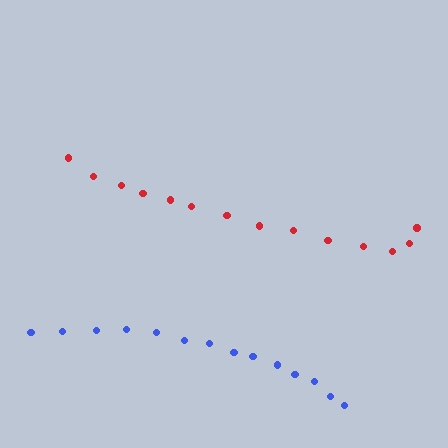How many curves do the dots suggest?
There are 2 distinct paths.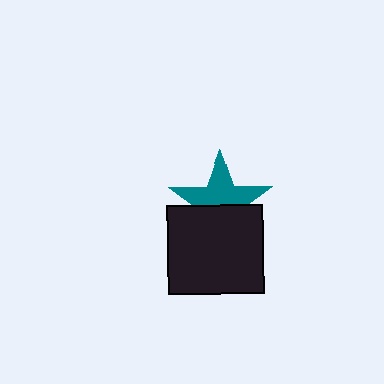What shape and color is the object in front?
The object in front is a black rectangle.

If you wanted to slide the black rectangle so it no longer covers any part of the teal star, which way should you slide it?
Slide it down — that is the most direct way to separate the two shapes.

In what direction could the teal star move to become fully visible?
The teal star could move up. That would shift it out from behind the black rectangle entirely.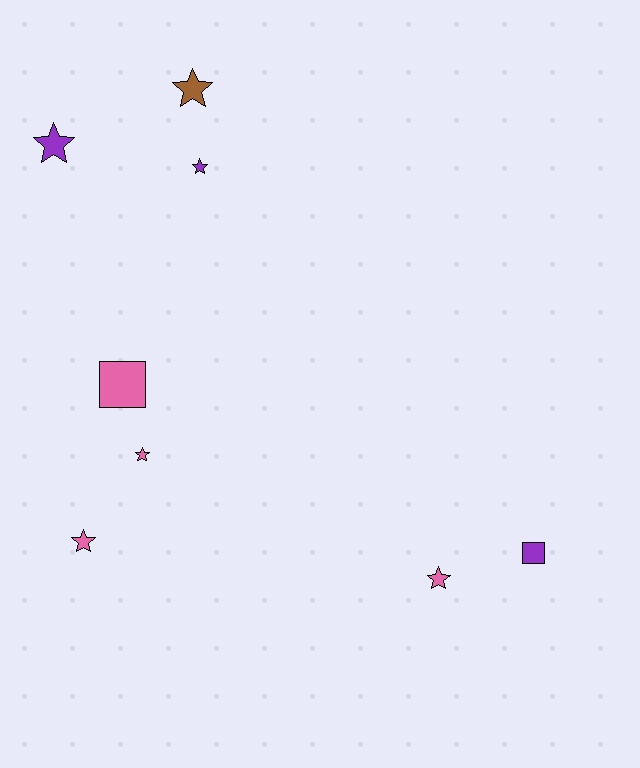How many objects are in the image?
There are 8 objects.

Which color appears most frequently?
Pink, with 4 objects.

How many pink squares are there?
There is 1 pink square.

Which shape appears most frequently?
Star, with 6 objects.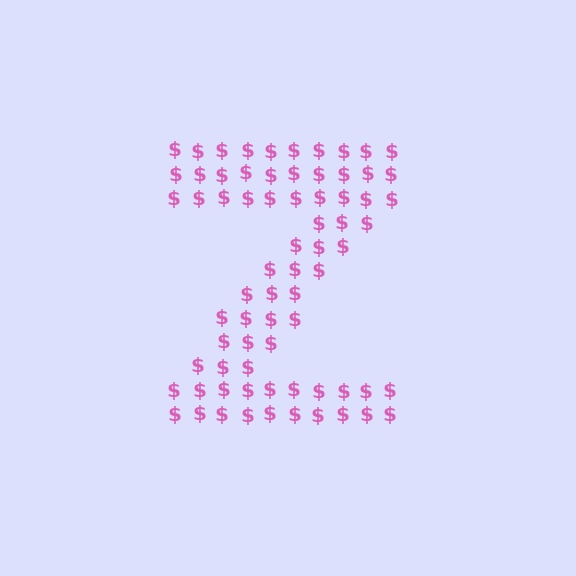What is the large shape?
The large shape is the letter Z.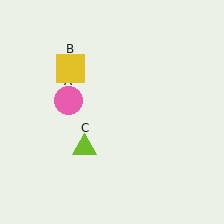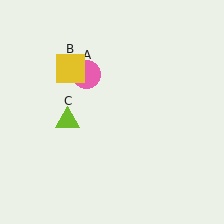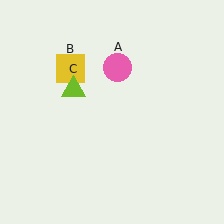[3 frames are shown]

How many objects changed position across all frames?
2 objects changed position: pink circle (object A), lime triangle (object C).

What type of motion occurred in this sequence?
The pink circle (object A), lime triangle (object C) rotated clockwise around the center of the scene.